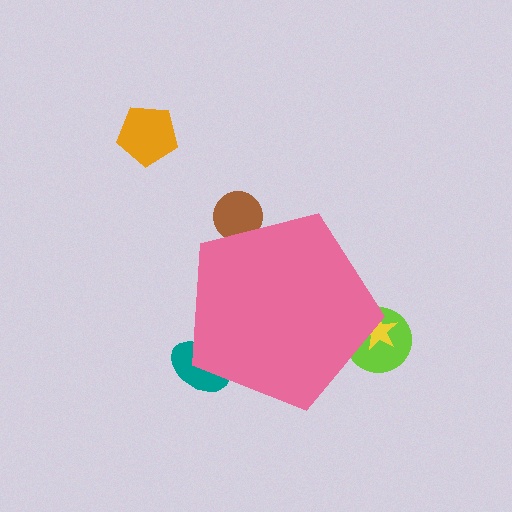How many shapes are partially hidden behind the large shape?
4 shapes are partially hidden.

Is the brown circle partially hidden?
Yes, the brown circle is partially hidden behind the pink pentagon.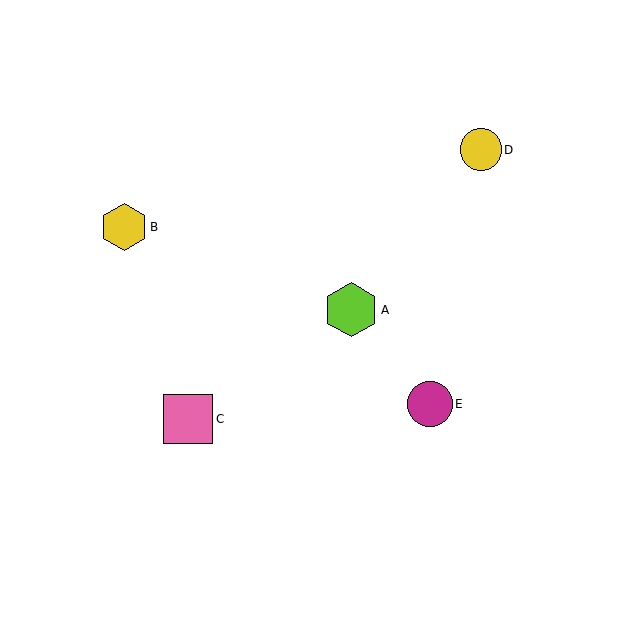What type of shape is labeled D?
Shape D is a yellow circle.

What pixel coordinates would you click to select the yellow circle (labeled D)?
Click at (481, 150) to select the yellow circle D.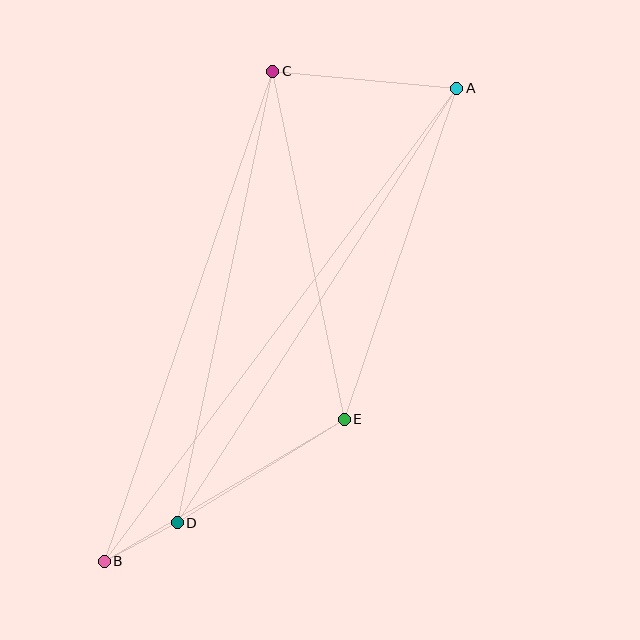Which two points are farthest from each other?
Points A and B are farthest from each other.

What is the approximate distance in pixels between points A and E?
The distance between A and E is approximately 350 pixels.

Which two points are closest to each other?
Points B and D are closest to each other.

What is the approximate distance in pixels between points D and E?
The distance between D and E is approximately 196 pixels.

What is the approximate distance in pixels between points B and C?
The distance between B and C is approximately 518 pixels.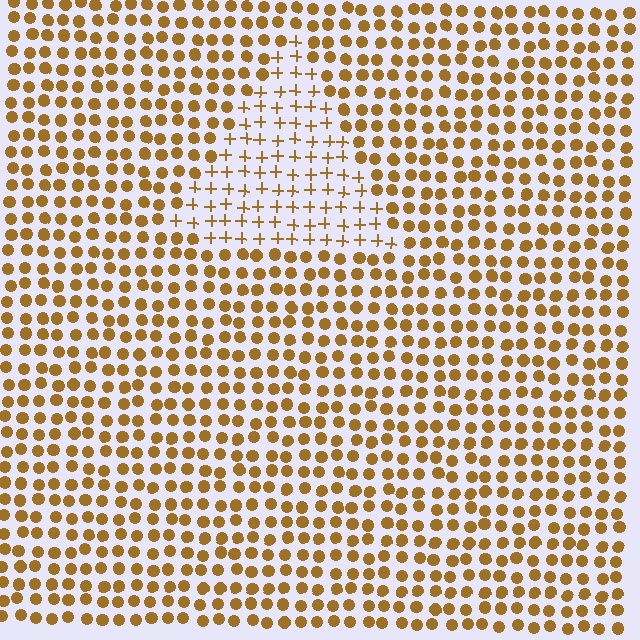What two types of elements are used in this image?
The image uses plus signs inside the triangle region and circles outside it.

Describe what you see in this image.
The image is filled with small brown elements arranged in a uniform grid. A triangle-shaped region contains plus signs, while the surrounding area contains circles. The boundary is defined purely by the change in element shape.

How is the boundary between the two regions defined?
The boundary is defined by a change in element shape: plus signs inside vs. circles outside. All elements share the same color and spacing.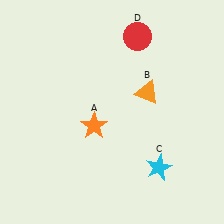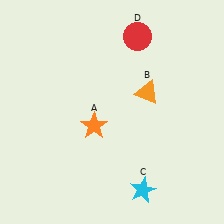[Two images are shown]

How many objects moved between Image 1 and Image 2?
1 object moved between the two images.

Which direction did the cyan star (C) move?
The cyan star (C) moved down.